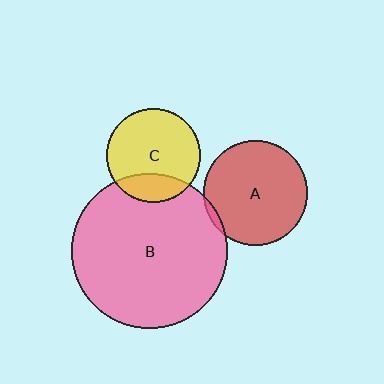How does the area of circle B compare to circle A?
Approximately 2.2 times.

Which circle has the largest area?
Circle B (pink).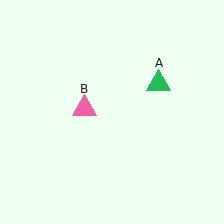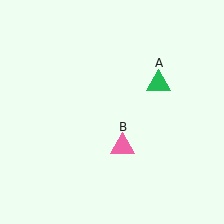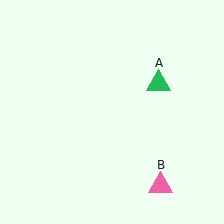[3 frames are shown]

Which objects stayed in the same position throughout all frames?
Green triangle (object A) remained stationary.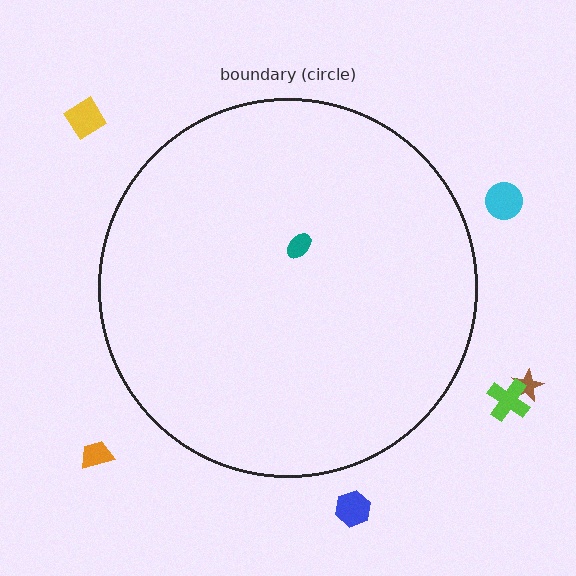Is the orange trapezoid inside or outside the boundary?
Outside.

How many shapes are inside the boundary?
1 inside, 6 outside.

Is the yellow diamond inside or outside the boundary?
Outside.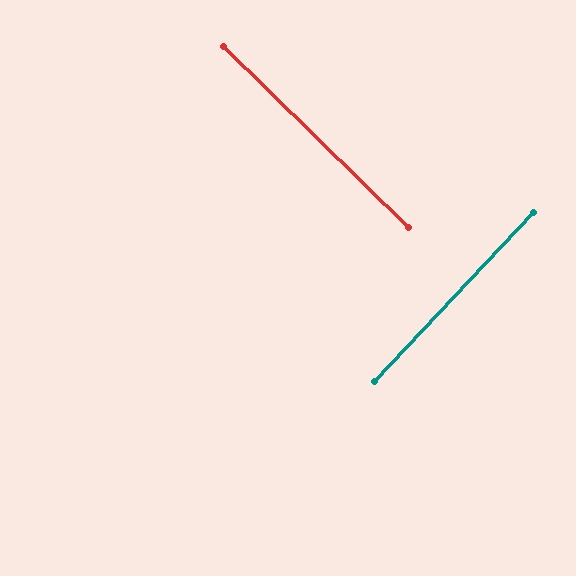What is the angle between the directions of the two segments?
Approximately 89 degrees.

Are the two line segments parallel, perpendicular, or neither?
Perpendicular — they meet at approximately 89°.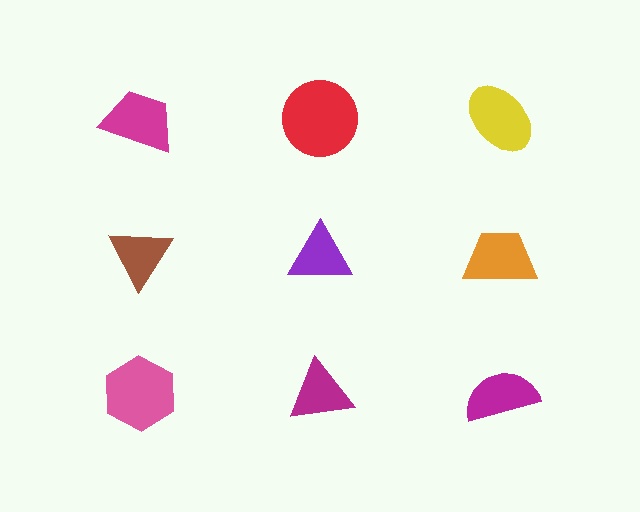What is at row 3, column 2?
A magenta triangle.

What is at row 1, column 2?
A red circle.